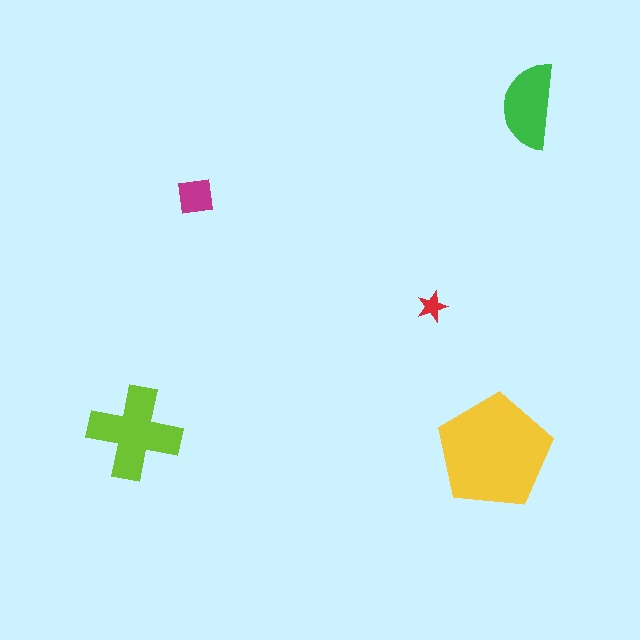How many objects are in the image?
There are 5 objects in the image.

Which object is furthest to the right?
The green semicircle is rightmost.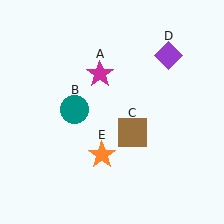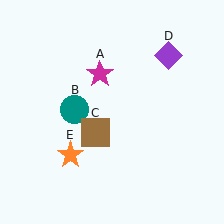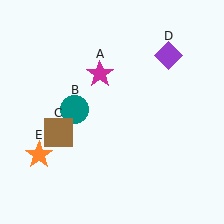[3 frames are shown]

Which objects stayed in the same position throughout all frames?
Magenta star (object A) and teal circle (object B) and purple diamond (object D) remained stationary.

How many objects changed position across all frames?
2 objects changed position: brown square (object C), orange star (object E).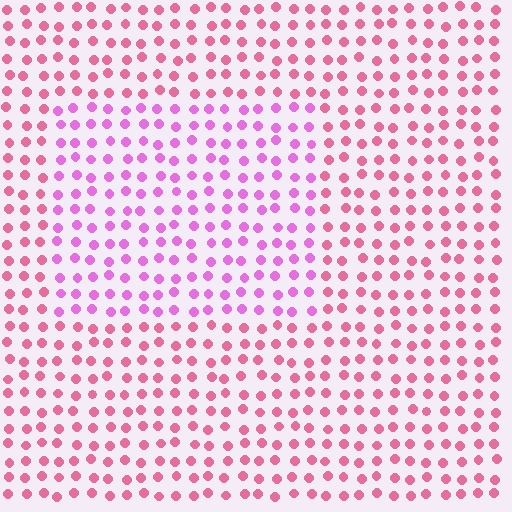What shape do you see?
I see a rectangle.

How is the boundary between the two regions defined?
The boundary is defined purely by a slight shift in hue (about 33 degrees). Spacing, size, and orientation are identical on both sides.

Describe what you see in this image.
The image is filled with small pink elements in a uniform arrangement. A rectangle-shaped region is visible where the elements are tinted to a slightly different hue, forming a subtle color boundary.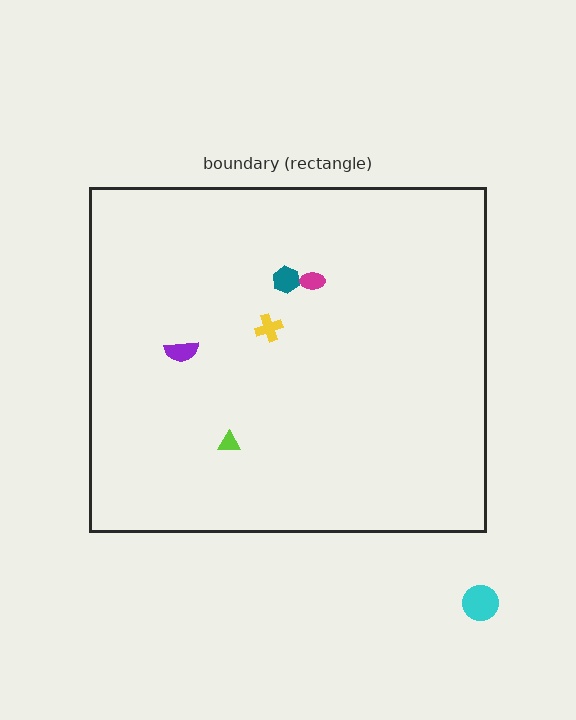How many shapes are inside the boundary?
5 inside, 1 outside.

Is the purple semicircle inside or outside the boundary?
Inside.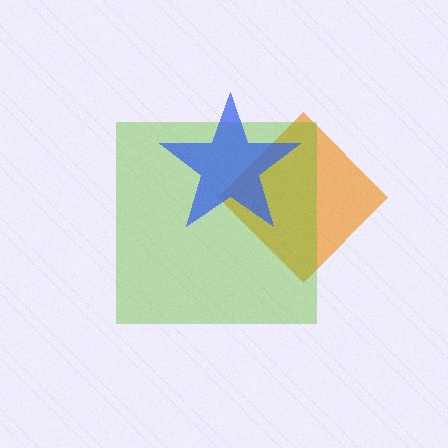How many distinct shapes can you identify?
There are 3 distinct shapes: an orange diamond, a lime square, a blue star.